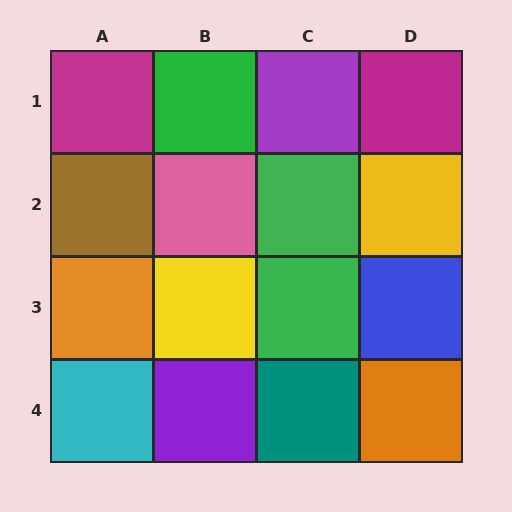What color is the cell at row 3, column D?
Blue.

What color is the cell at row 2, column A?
Brown.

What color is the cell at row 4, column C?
Teal.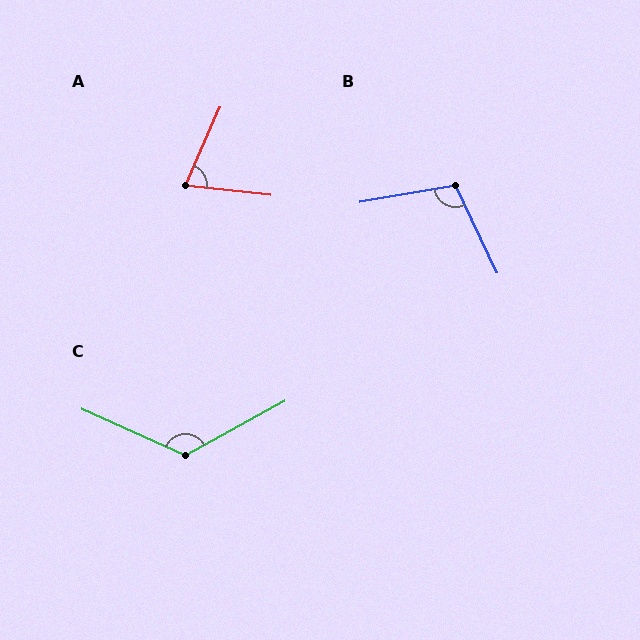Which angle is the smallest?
A, at approximately 73 degrees.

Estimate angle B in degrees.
Approximately 106 degrees.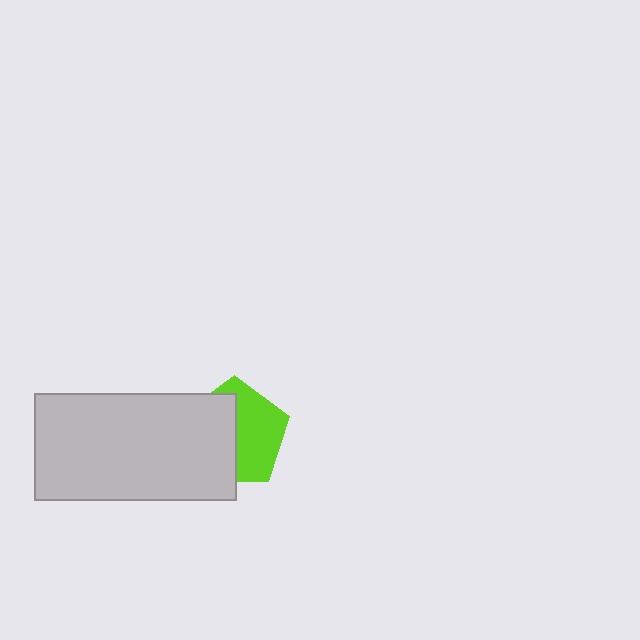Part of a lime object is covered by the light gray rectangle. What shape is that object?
It is a pentagon.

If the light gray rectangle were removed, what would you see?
You would see the complete lime pentagon.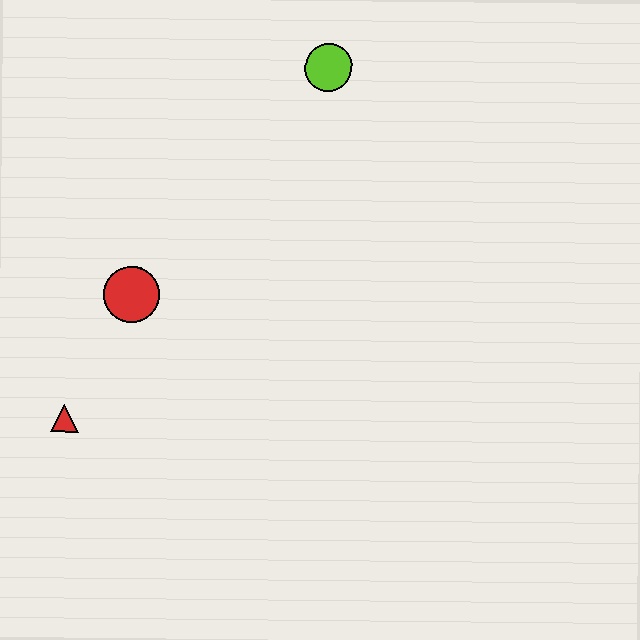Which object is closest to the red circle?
The red triangle is closest to the red circle.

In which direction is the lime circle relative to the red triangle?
The lime circle is above the red triangle.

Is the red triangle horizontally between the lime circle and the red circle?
No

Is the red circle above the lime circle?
No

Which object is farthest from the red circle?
The lime circle is farthest from the red circle.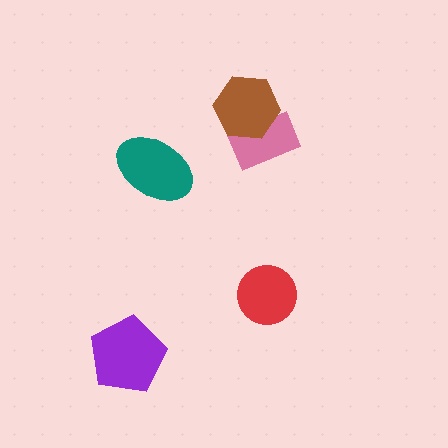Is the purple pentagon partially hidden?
No, no other shape covers it.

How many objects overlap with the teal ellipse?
0 objects overlap with the teal ellipse.